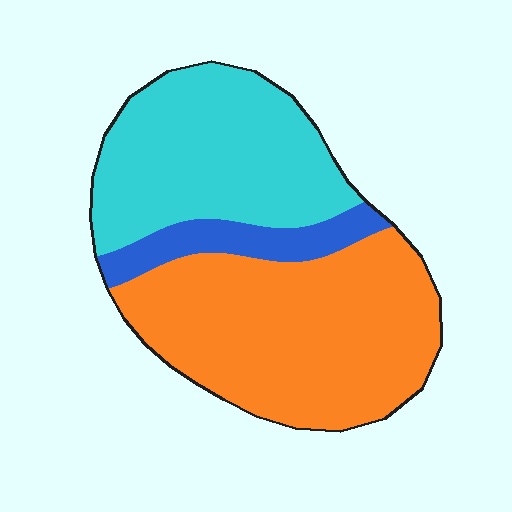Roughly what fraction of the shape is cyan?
Cyan takes up about three eighths (3/8) of the shape.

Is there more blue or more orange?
Orange.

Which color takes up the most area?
Orange, at roughly 50%.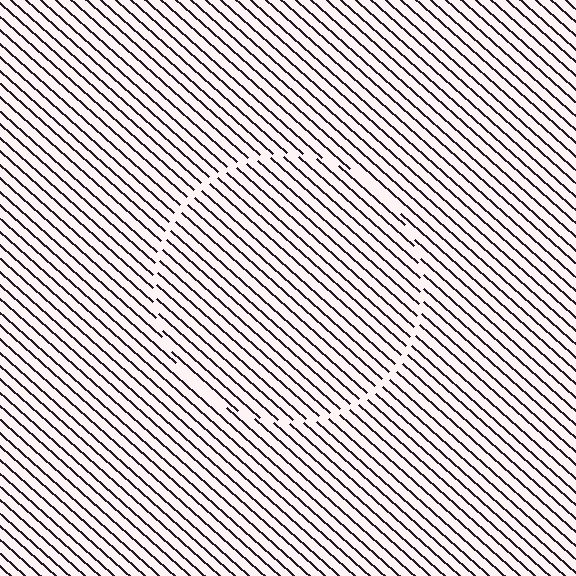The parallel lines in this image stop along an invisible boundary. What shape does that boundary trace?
An illusory circle. The interior of the shape contains the same grating, shifted by half a period — the contour is defined by the phase discontinuity where line-ends from the inner and outer gratings abut.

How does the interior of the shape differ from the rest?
The interior of the shape contains the same grating, shifted by half a period — the contour is defined by the phase discontinuity where line-ends from the inner and outer gratings abut.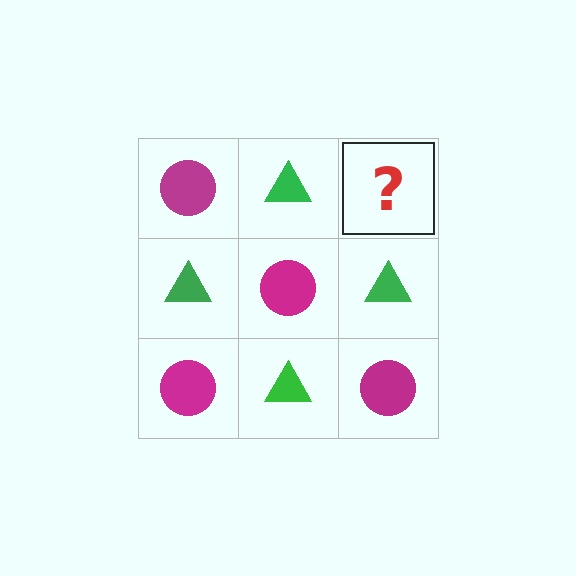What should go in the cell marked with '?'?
The missing cell should contain a magenta circle.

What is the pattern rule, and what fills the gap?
The rule is that it alternates magenta circle and green triangle in a checkerboard pattern. The gap should be filled with a magenta circle.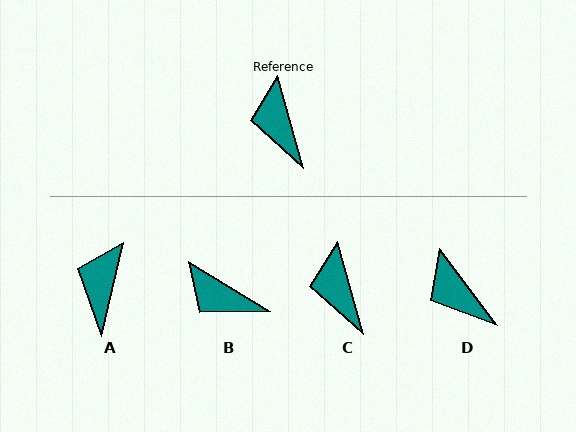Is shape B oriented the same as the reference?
No, it is off by about 43 degrees.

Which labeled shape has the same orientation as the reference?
C.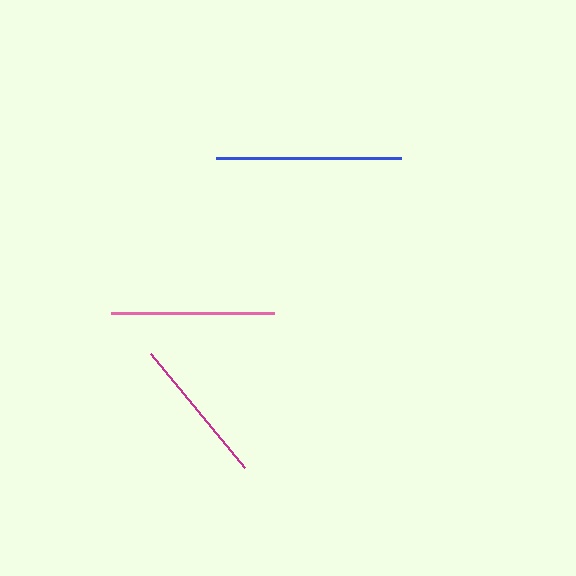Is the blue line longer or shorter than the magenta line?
The blue line is longer than the magenta line.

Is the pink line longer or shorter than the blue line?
The blue line is longer than the pink line.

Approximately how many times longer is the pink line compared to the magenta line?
The pink line is approximately 1.1 times the length of the magenta line.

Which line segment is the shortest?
The magenta line is the shortest at approximately 148 pixels.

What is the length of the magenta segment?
The magenta segment is approximately 148 pixels long.